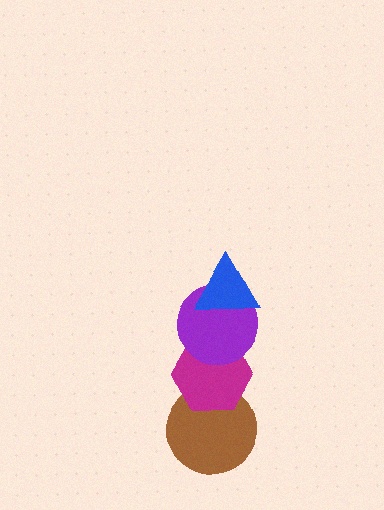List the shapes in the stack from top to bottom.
From top to bottom: the blue triangle, the purple circle, the magenta hexagon, the brown circle.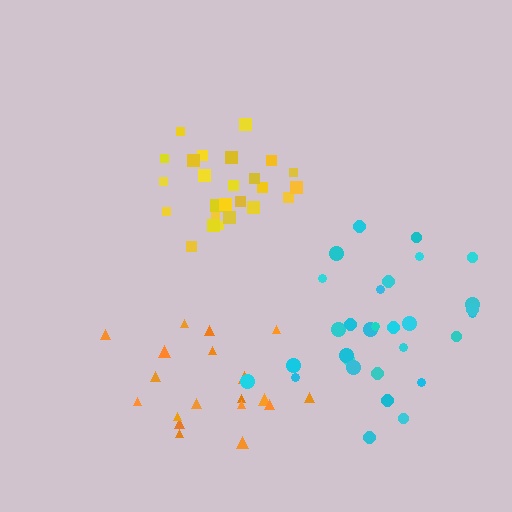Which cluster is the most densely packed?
Yellow.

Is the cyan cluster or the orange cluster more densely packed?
Orange.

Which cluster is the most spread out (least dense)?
Cyan.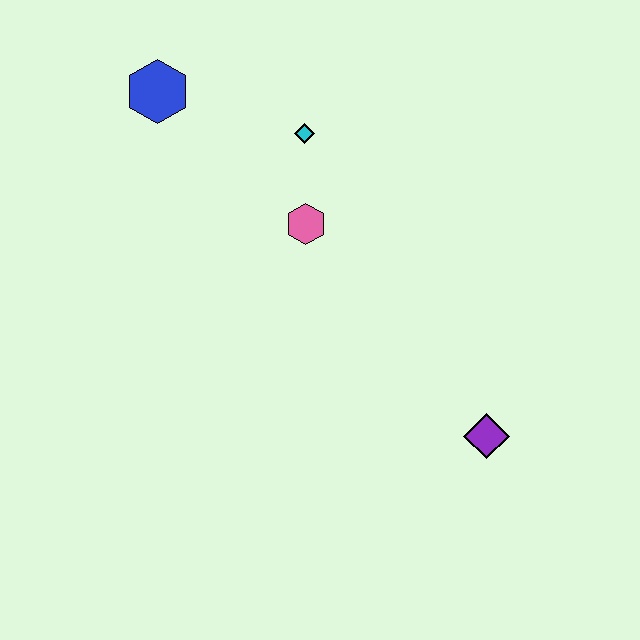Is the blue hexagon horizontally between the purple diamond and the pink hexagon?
No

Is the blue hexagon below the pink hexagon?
No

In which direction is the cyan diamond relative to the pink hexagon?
The cyan diamond is above the pink hexagon.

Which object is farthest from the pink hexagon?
The purple diamond is farthest from the pink hexagon.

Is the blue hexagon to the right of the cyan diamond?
No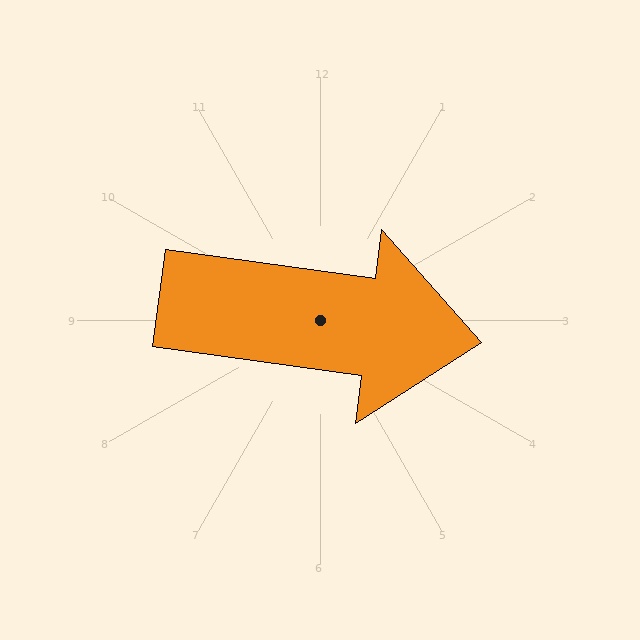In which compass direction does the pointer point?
East.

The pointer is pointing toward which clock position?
Roughly 3 o'clock.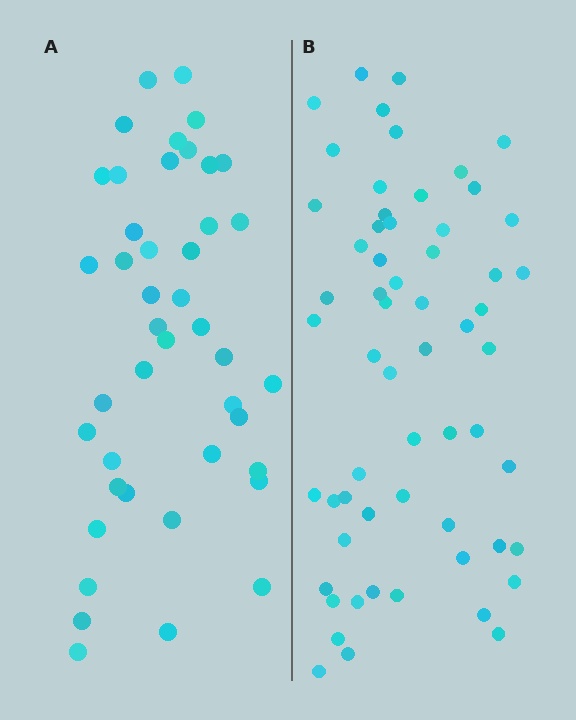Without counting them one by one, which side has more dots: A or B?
Region B (the right region) has more dots.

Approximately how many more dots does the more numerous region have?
Region B has approximately 15 more dots than region A.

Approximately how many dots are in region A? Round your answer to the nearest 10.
About 40 dots. (The exact count is 43, which rounds to 40.)